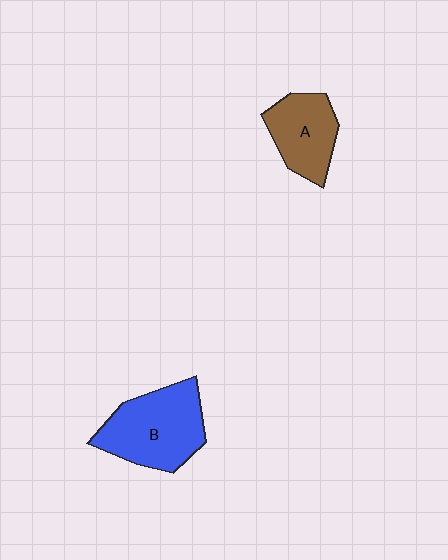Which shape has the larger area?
Shape B (blue).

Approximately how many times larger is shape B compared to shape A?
Approximately 1.4 times.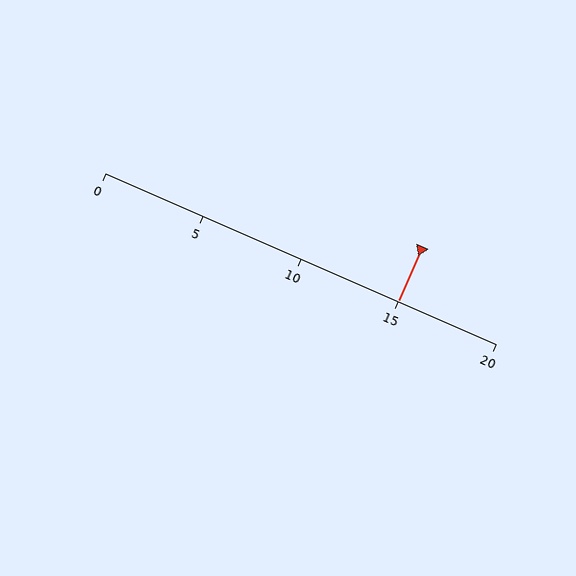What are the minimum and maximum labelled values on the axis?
The axis runs from 0 to 20.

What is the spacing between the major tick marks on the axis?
The major ticks are spaced 5 apart.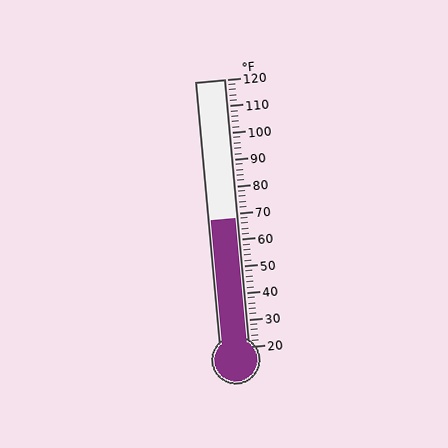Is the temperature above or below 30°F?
The temperature is above 30°F.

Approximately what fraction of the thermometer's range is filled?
The thermometer is filled to approximately 50% of its range.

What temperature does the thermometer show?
The thermometer shows approximately 68°F.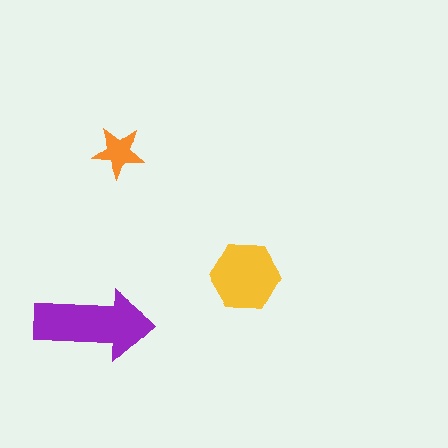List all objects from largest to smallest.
The purple arrow, the yellow hexagon, the orange star.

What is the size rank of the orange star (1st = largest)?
3rd.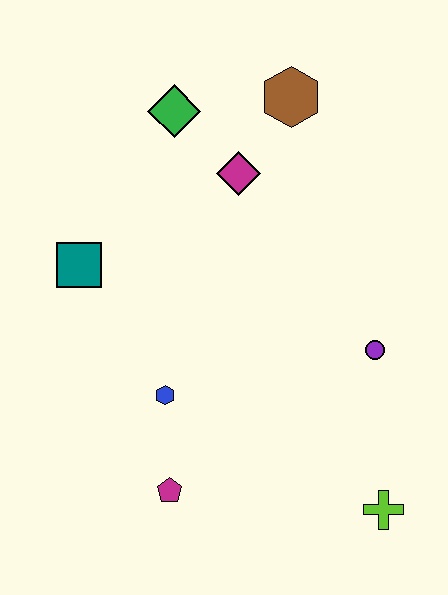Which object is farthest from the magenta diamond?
The lime cross is farthest from the magenta diamond.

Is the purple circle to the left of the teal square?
No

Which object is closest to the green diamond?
The magenta diamond is closest to the green diamond.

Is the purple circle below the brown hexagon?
Yes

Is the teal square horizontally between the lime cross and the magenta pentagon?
No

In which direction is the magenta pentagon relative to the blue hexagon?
The magenta pentagon is below the blue hexagon.